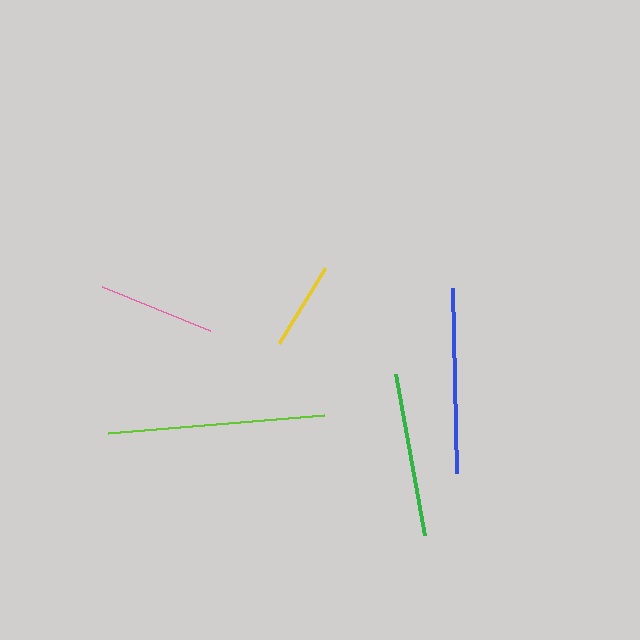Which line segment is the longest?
The lime line is the longest at approximately 217 pixels.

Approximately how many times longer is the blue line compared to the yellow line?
The blue line is approximately 2.1 times the length of the yellow line.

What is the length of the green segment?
The green segment is approximately 163 pixels long.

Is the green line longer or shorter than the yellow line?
The green line is longer than the yellow line.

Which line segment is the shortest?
The yellow line is the shortest at approximately 88 pixels.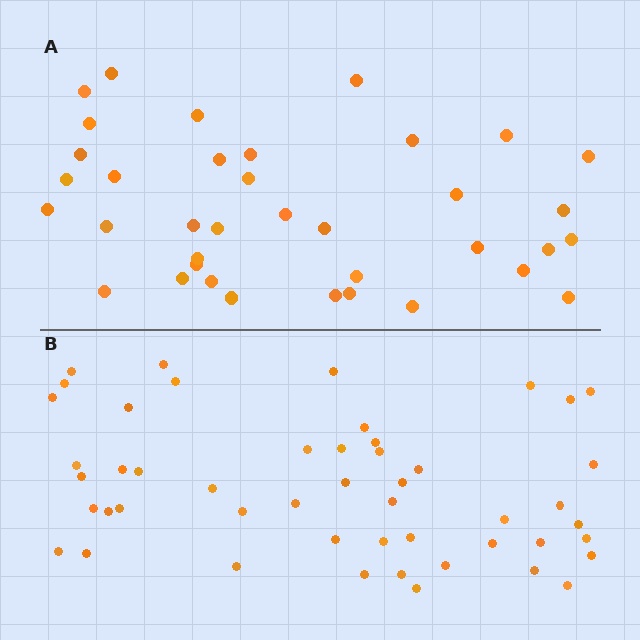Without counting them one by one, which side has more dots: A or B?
Region B (the bottom region) has more dots.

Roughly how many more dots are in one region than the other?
Region B has roughly 12 or so more dots than region A.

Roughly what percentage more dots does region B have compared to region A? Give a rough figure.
About 30% more.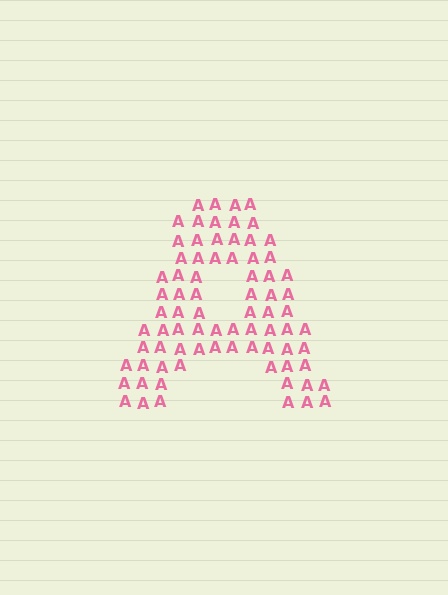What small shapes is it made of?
It is made of small letter A's.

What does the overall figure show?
The overall figure shows the letter A.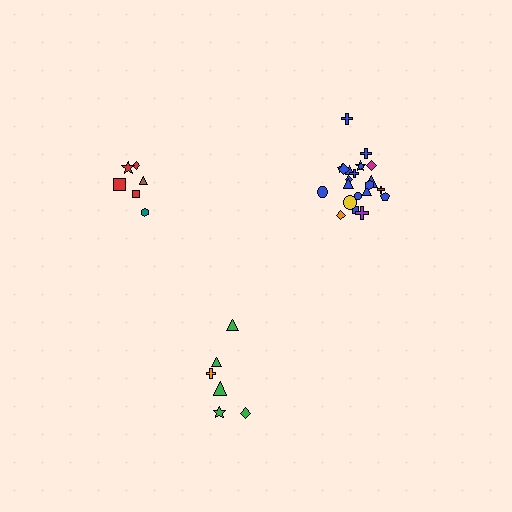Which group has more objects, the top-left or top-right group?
The top-right group.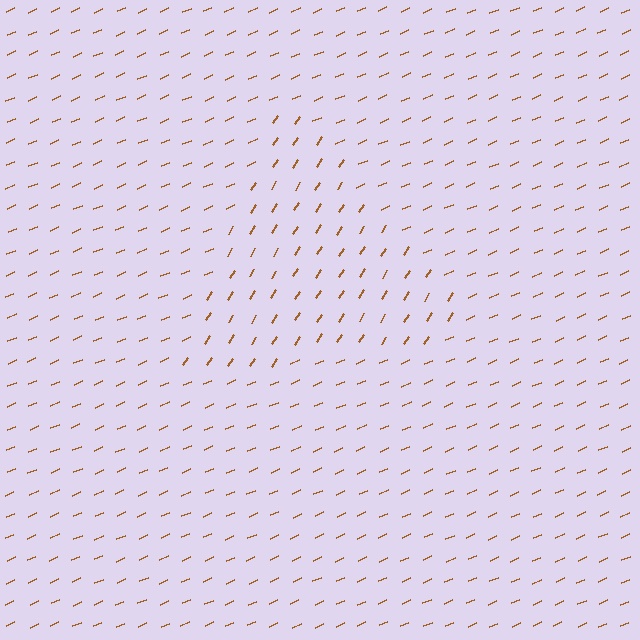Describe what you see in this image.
The image is filled with small brown line segments. A triangle region in the image has lines oriented differently from the surrounding lines, creating a visible texture boundary.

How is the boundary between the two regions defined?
The boundary is defined purely by a change in line orientation (approximately 34 degrees difference). All lines are the same color and thickness.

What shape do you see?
I see a triangle.